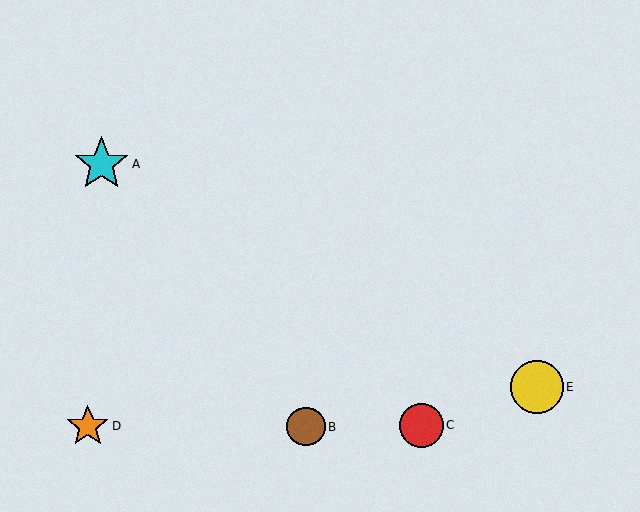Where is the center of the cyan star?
The center of the cyan star is at (102, 164).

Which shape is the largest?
The cyan star (labeled A) is the largest.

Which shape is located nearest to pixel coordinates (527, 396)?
The yellow circle (labeled E) at (537, 387) is nearest to that location.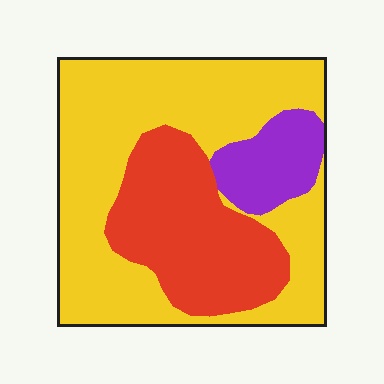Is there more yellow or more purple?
Yellow.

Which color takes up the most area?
Yellow, at roughly 60%.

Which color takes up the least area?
Purple, at roughly 10%.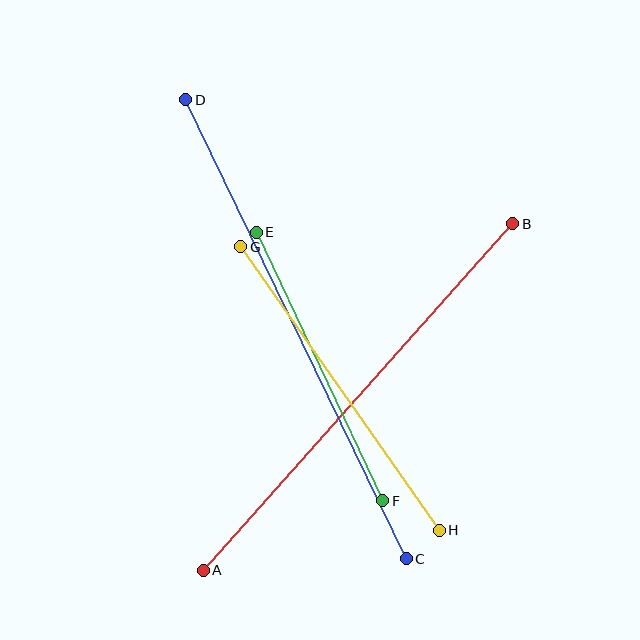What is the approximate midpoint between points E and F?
The midpoint is at approximately (319, 366) pixels.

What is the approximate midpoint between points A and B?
The midpoint is at approximately (358, 397) pixels.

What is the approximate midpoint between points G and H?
The midpoint is at approximately (340, 389) pixels.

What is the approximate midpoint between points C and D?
The midpoint is at approximately (296, 329) pixels.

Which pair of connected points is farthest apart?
Points C and D are farthest apart.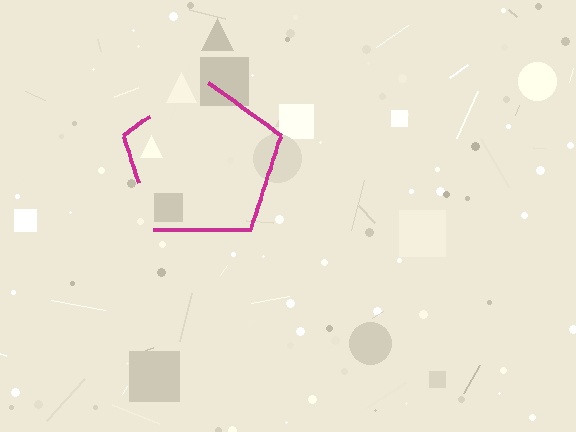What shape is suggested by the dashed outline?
The dashed outline suggests a pentagon.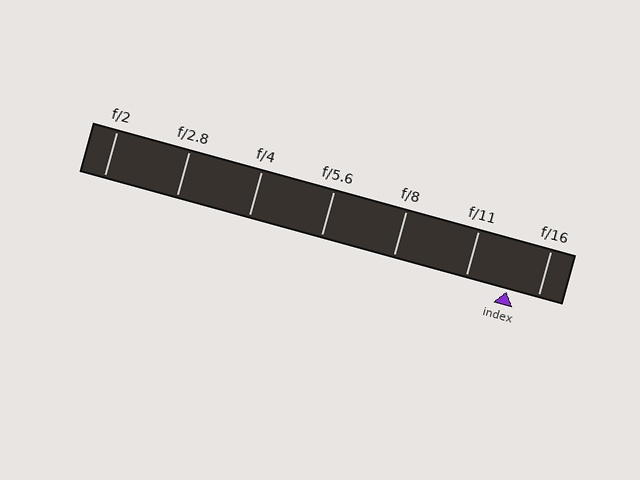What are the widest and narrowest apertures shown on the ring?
The widest aperture shown is f/2 and the narrowest is f/16.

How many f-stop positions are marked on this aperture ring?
There are 7 f-stop positions marked.